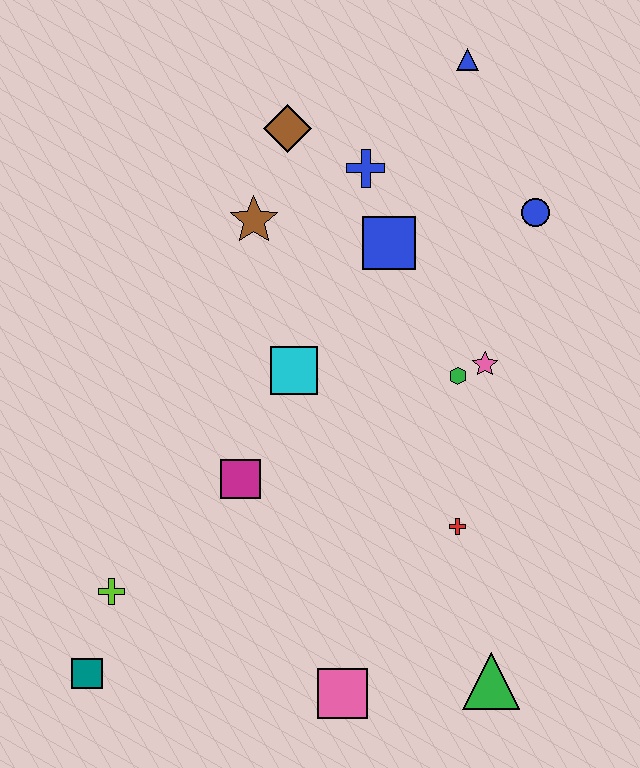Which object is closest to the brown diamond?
The blue cross is closest to the brown diamond.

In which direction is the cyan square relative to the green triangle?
The cyan square is above the green triangle.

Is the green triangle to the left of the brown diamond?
No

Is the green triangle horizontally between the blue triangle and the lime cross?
No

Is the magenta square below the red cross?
No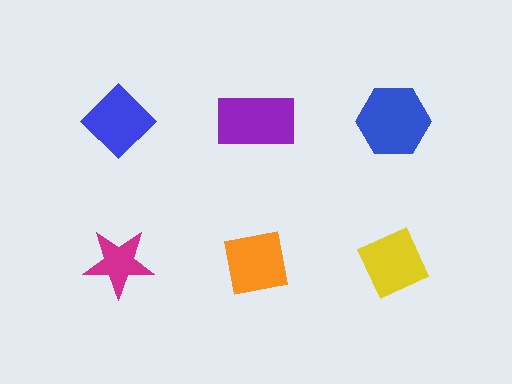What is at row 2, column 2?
An orange square.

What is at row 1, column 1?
A blue diamond.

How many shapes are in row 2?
3 shapes.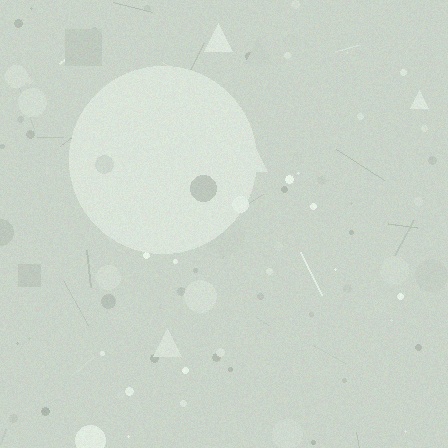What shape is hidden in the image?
A circle is hidden in the image.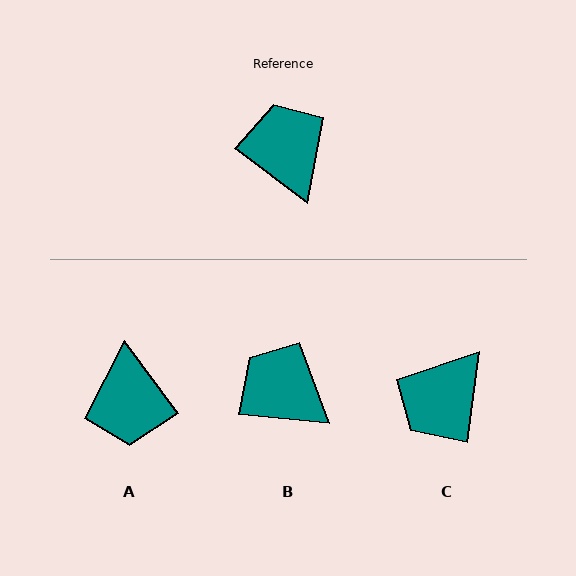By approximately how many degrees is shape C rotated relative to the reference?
Approximately 120 degrees counter-clockwise.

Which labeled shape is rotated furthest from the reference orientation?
A, about 164 degrees away.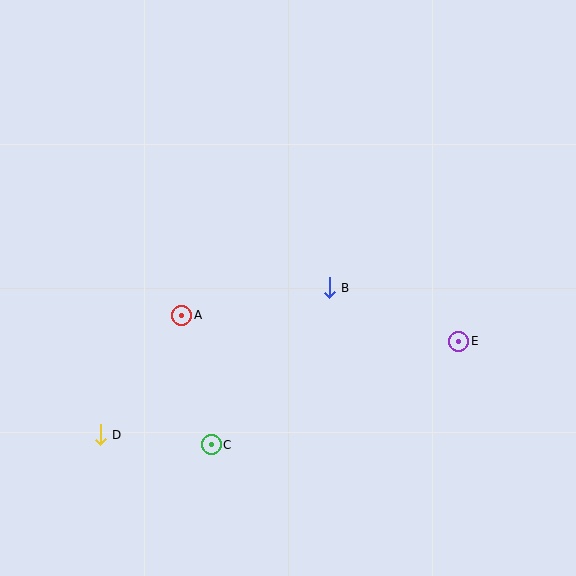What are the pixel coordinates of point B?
Point B is at (329, 288).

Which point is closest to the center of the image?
Point B at (329, 288) is closest to the center.